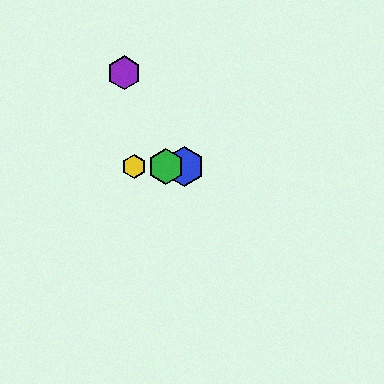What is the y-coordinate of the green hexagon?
The green hexagon is at y≈167.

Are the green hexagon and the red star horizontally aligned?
Yes, both are at y≈167.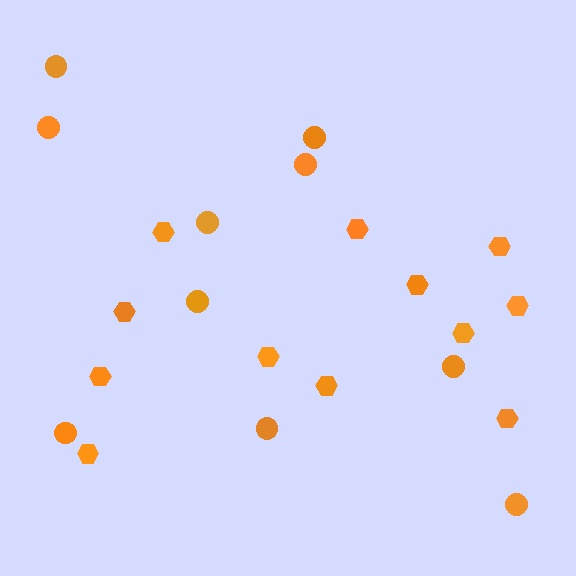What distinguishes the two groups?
There are 2 groups: one group of circles (10) and one group of hexagons (12).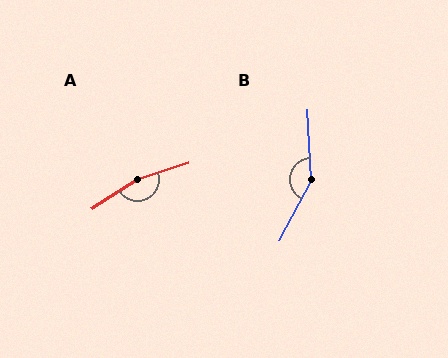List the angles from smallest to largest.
B (149°), A (165°).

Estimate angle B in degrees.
Approximately 149 degrees.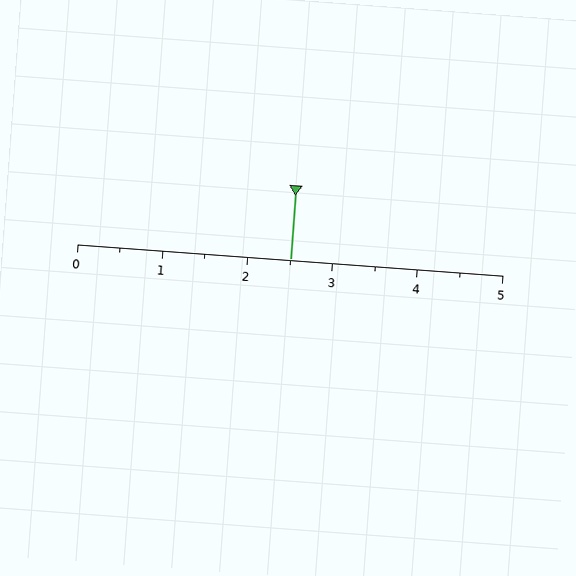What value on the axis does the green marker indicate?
The marker indicates approximately 2.5.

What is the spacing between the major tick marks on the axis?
The major ticks are spaced 1 apart.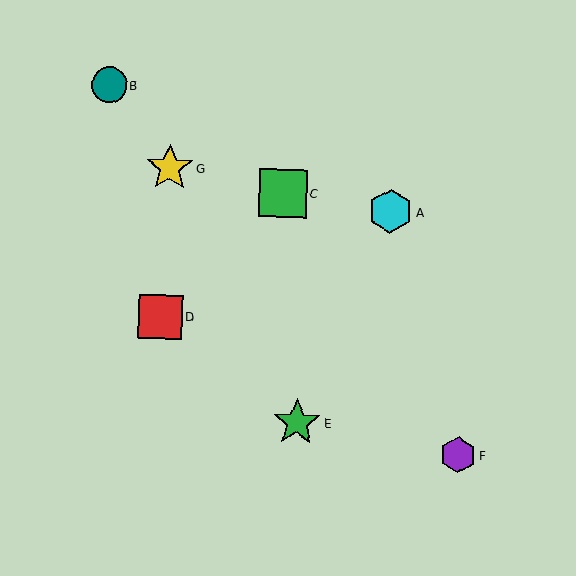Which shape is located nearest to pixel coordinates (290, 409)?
The green star (labeled E) at (297, 423) is nearest to that location.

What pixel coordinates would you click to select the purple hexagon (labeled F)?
Click at (458, 455) to select the purple hexagon F.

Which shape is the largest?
The green square (labeled C) is the largest.